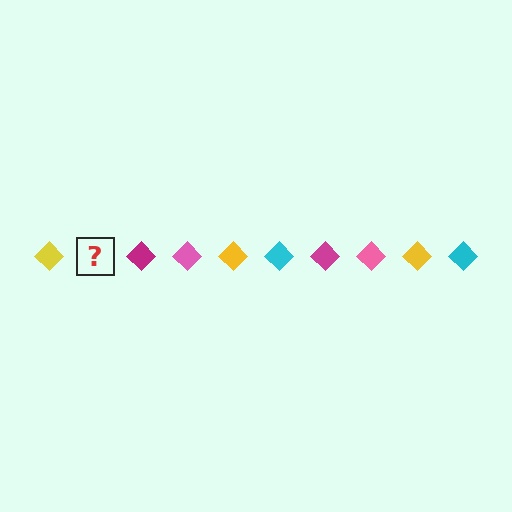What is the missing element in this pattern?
The missing element is a cyan diamond.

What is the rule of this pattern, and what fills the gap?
The rule is that the pattern cycles through yellow, cyan, magenta, pink diamonds. The gap should be filled with a cyan diamond.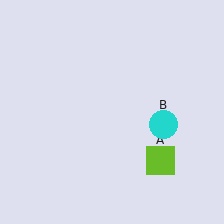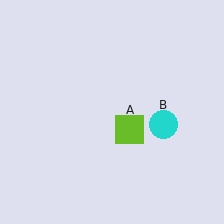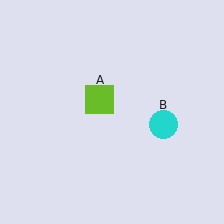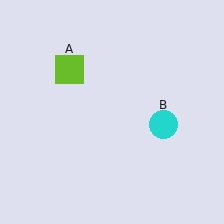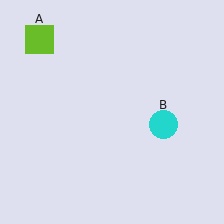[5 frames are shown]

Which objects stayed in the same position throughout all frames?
Cyan circle (object B) remained stationary.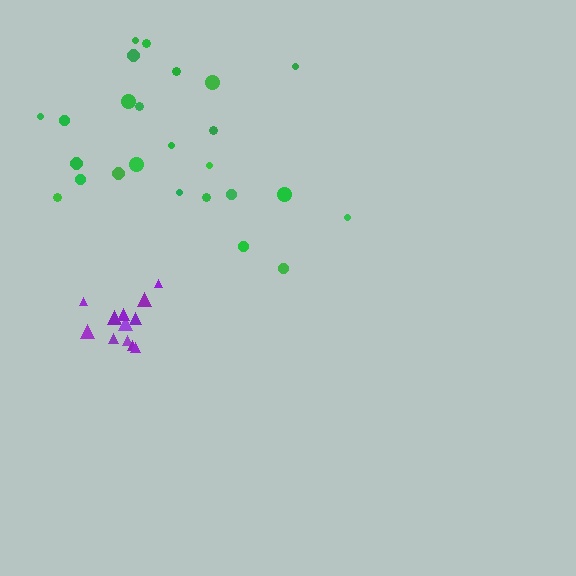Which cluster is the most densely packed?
Purple.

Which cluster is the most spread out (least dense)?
Green.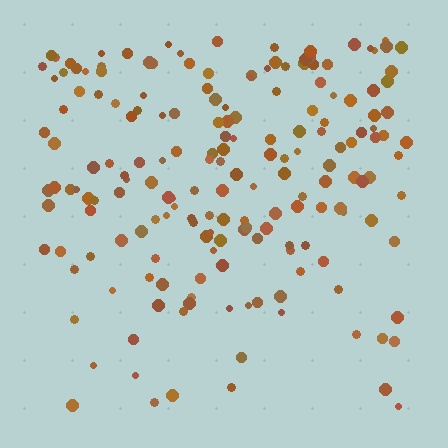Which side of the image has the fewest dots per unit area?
The bottom.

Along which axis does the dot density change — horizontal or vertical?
Vertical.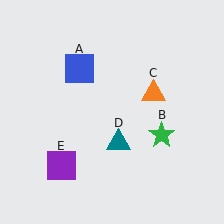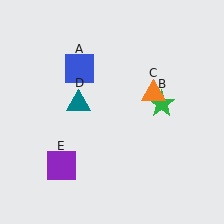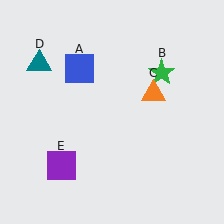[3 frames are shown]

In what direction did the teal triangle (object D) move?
The teal triangle (object D) moved up and to the left.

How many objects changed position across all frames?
2 objects changed position: green star (object B), teal triangle (object D).